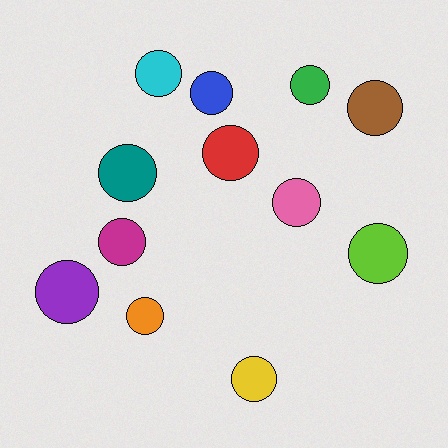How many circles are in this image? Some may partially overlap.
There are 12 circles.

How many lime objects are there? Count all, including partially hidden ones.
There is 1 lime object.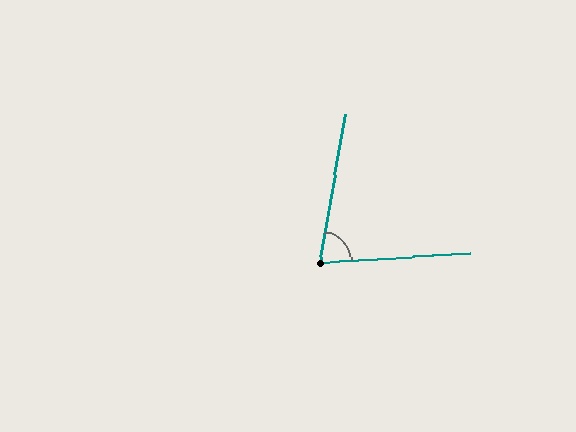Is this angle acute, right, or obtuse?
It is acute.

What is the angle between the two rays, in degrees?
Approximately 77 degrees.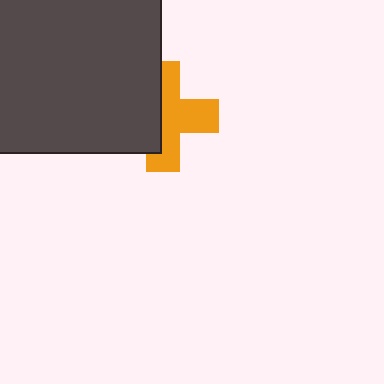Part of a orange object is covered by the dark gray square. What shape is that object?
It is a cross.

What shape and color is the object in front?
The object in front is a dark gray square.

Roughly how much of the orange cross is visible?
About half of it is visible (roughly 57%).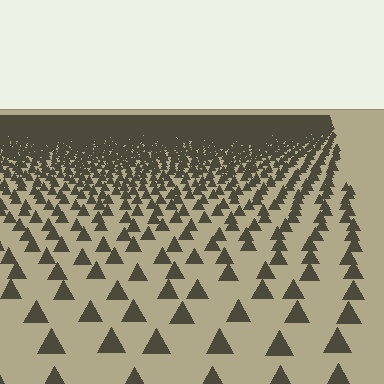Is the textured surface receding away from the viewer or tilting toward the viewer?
The surface is receding away from the viewer. Texture elements get smaller and denser toward the top.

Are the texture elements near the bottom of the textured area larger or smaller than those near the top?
Larger. Near the bottom, elements are closer to the viewer and appear at a bigger on-screen size.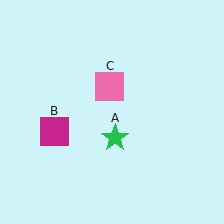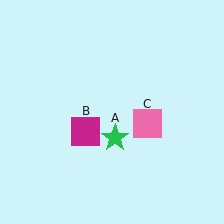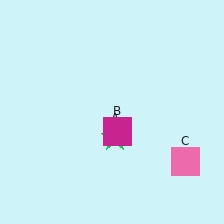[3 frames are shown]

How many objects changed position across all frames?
2 objects changed position: magenta square (object B), pink square (object C).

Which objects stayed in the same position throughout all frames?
Green star (object A) remained stationary.